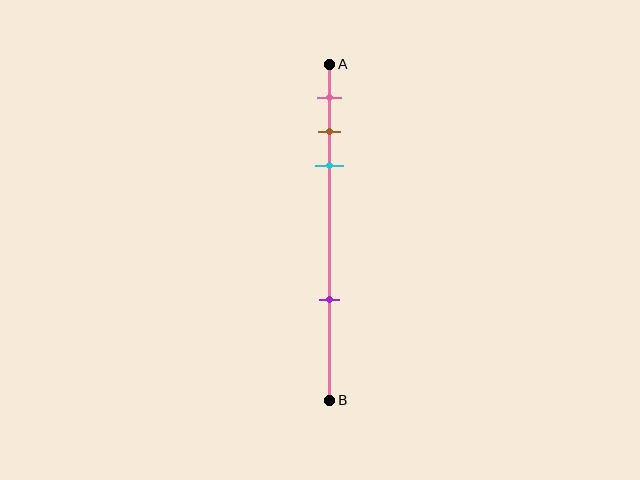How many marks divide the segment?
There are 4 marks dividing the segment.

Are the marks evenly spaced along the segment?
No, the marks are not evenly spaced.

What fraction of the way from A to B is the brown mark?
The brown mark is approximately 20% (0.2) of the way from A to B.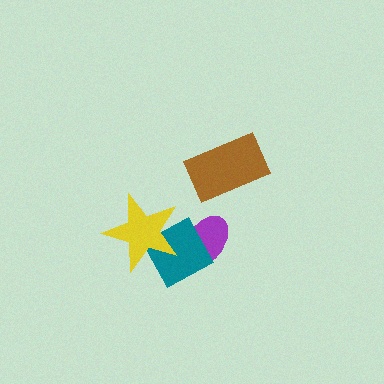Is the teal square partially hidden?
Yes, it is partially covered by another shape.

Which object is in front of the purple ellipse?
The teal square is in front of the purple ellipse.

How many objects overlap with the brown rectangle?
0 objects overlap with the brown rectangle.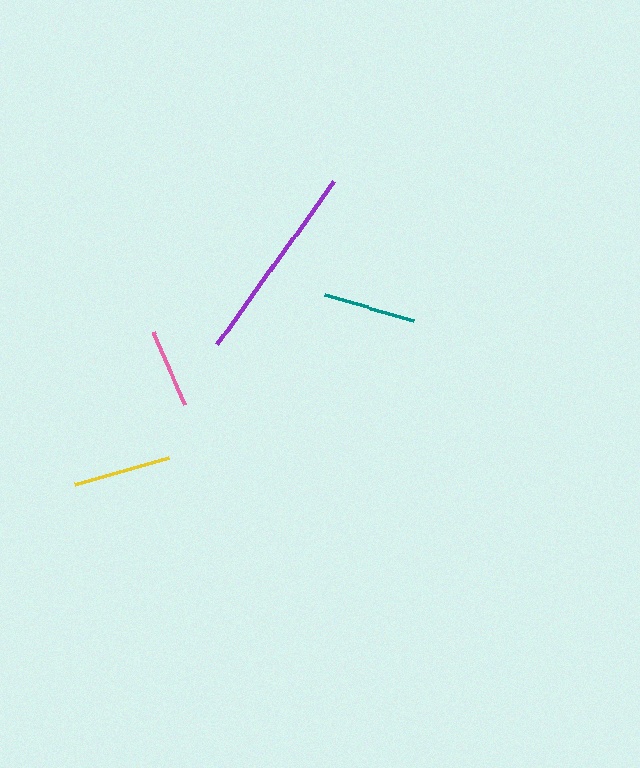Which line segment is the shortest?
The pink line is the shortest at approximately 79 pixels.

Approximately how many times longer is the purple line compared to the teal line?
The purple line is approximately 2.2 times the length of the teal line.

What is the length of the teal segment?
The teal segment is approximately 93 pixels long.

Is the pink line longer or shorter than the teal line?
The teal line is longer than the pink line.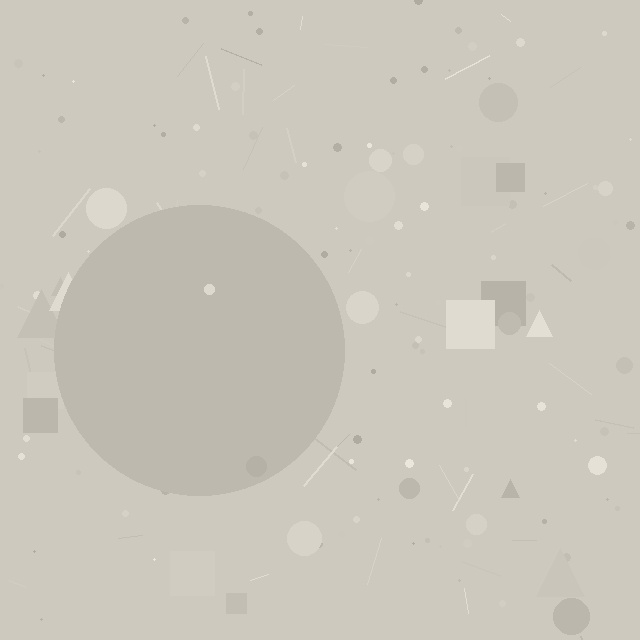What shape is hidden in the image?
A circle is hidden in the image.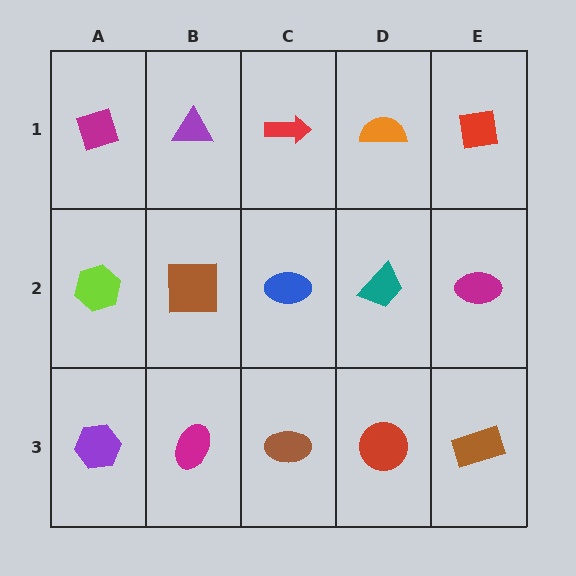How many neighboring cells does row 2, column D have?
4.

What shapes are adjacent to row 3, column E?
A magenta ellipse (row 2, column E), a red circle (row 3, column D).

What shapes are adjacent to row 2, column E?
A red square (row 1, column E), a brown rectangle (row 3, column E), a teal trapezoid (row 2, column D).